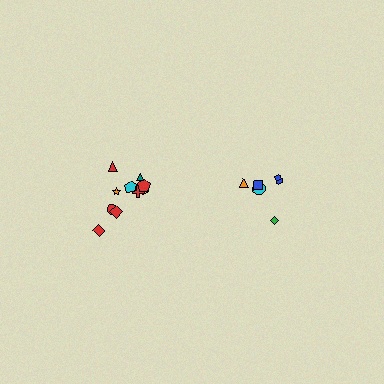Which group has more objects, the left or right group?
The left group.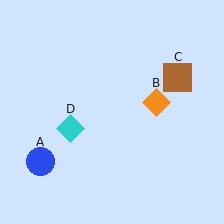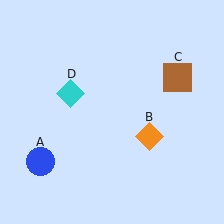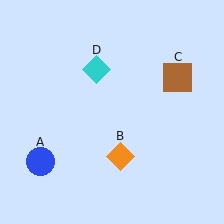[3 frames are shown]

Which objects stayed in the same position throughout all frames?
Blue circle (object A) and brown square (object C) remained stationary.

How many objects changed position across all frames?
2 objects changed position: orange diamond (object B), cyan diamond (object D).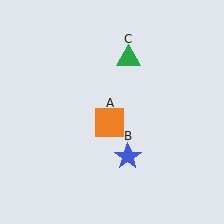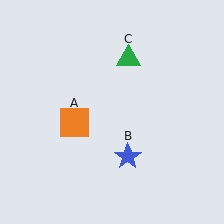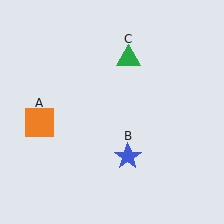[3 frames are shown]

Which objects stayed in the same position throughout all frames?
Blue star (object B) and green triangle (object C) remained stationary.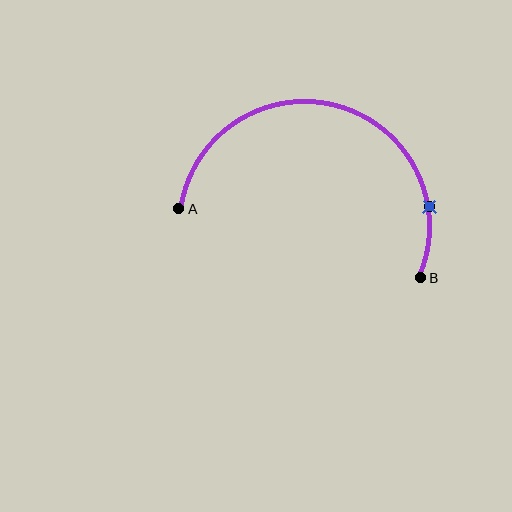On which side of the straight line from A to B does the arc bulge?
The arc bulges above the straight line connecting A and B.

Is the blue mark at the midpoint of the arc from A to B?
No. The blue mark lies on the arc but is closer to endpoint B. The arc midpoint would be at the point on the curve equidistant along the arc from both A and B.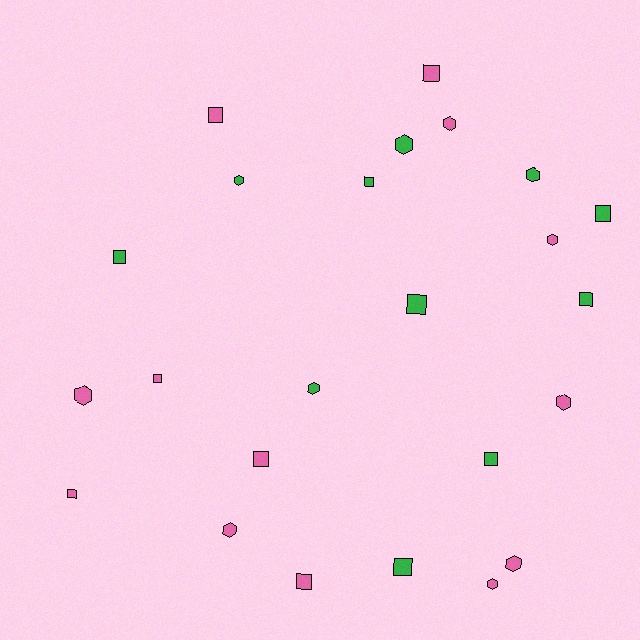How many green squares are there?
There are 7 green squares.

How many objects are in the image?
There are 24 objects.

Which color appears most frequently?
Pink, with 13 objects.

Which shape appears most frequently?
Square, with 13 objects.